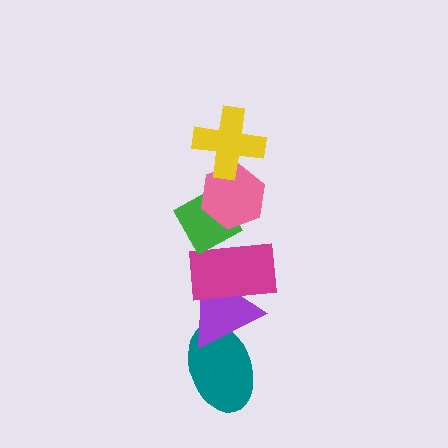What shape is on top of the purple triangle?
The magenta rectangle is on top of the purple triangle.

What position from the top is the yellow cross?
The yellow cross is 1st from the top.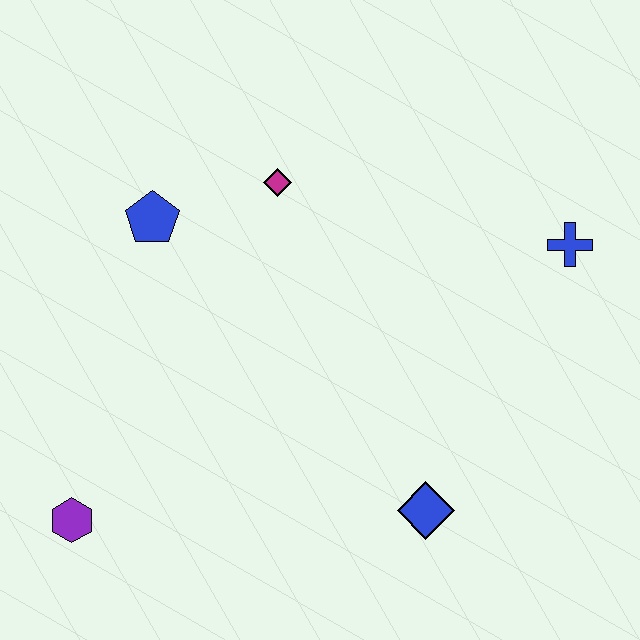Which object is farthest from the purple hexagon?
The blue cross is farthest from the purple hexagon.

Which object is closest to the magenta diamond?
The blue pentagon is closest to the magenta diamond.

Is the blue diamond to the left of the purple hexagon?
No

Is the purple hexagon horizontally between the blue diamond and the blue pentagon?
No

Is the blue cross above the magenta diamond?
No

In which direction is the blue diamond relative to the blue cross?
The blue diamond is below the blue cross.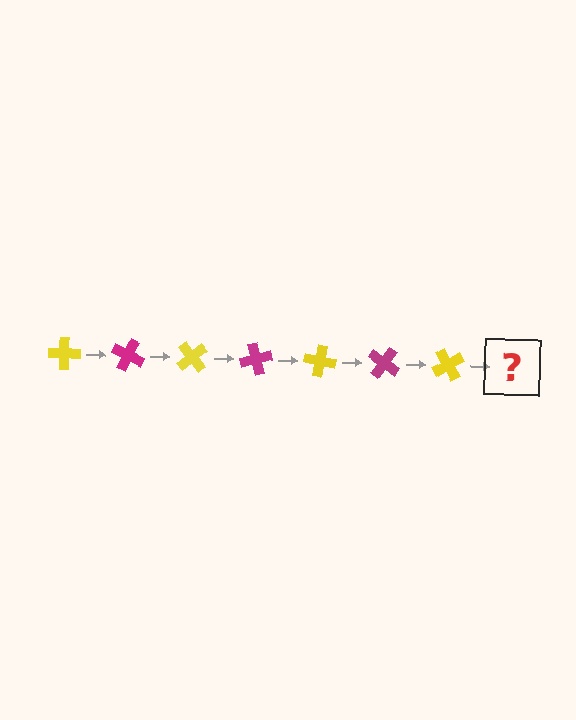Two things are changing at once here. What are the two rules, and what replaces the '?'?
The two rules are that it rotates 25 degrees each step and the color cycles through yellow and magenta. The '?' should be a magenta cross, rotated 175 degrees from the start.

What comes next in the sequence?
The next element should be a magenta cross, rotated 175 degrees from the start.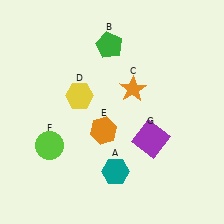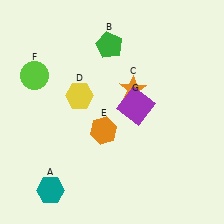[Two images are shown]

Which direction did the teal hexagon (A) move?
The teal hexagon (A) moved left.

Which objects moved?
The objects that moved are: the teal hexagon (A), the lime circle (F), the purple square (G).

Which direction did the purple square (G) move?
The purple square (G) moved up.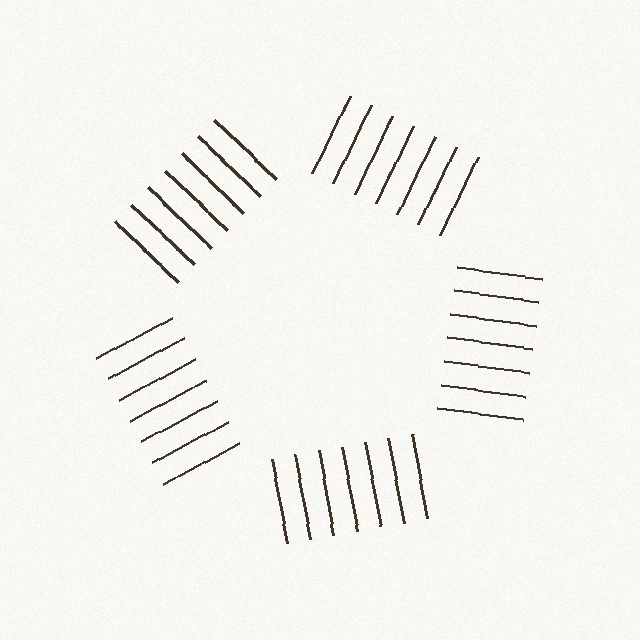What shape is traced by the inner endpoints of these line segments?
An illusory pentagon — the line segments terminate on its edges but no continuous stroke is drawn.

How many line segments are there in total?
35 — 7 along each of the 5 edges.